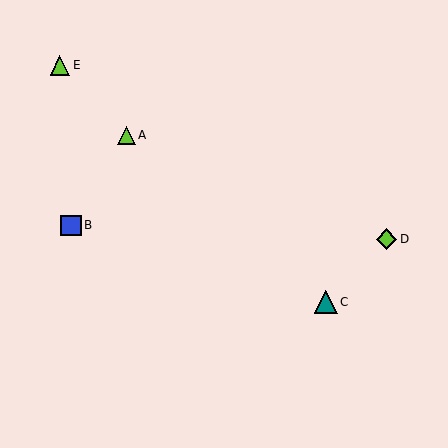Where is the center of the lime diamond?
The center of the lime diamond is at (386, 239).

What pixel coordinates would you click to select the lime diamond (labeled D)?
Click at (386, 239) to select the lime diamond D.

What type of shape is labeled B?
Shape B is a blue square.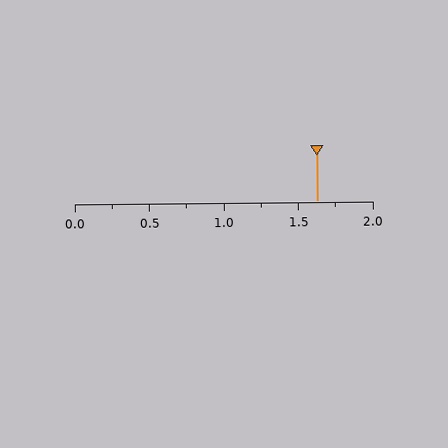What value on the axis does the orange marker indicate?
The marker indicates approximately 1.62.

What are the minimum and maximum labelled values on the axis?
The axis runs from 0.0 to 2.0.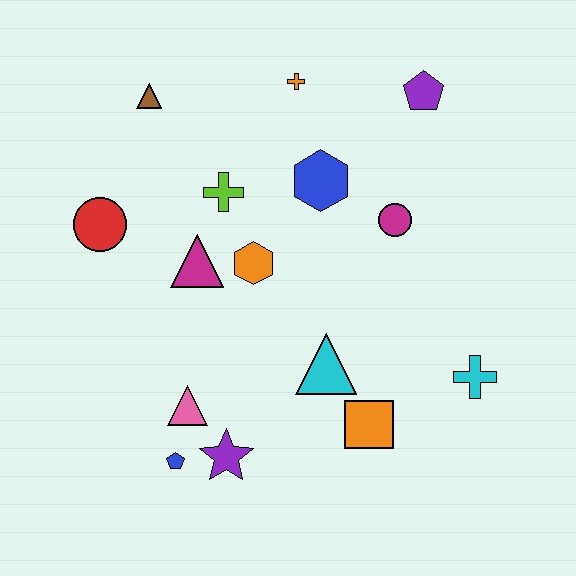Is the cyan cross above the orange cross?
No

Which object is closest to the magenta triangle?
The orange hexagon is closest to the magenta triangle.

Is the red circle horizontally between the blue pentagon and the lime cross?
No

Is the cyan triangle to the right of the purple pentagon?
No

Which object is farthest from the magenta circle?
The blue pentagon is farthest from the magenta circle.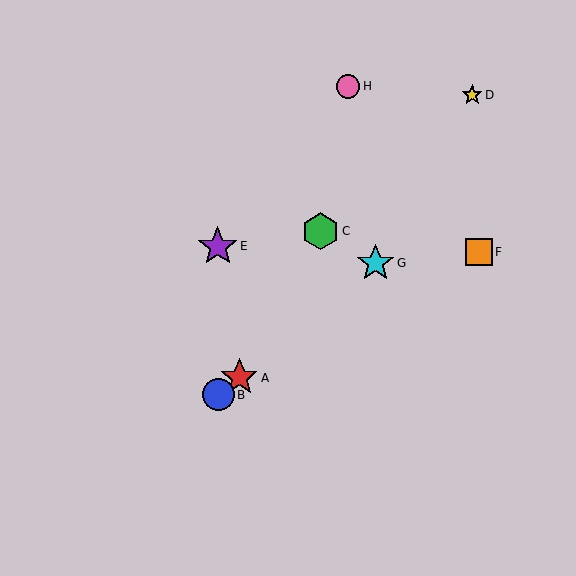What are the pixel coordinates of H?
Object H is at (348, 86).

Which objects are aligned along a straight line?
Objects A, B, G are aligned along a straight line.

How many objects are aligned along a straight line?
3 objects (A, B, G) are aligned along a straight line.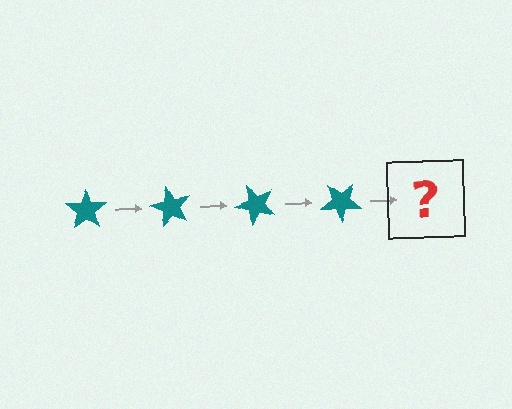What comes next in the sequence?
The next element should be a teal star rotated 240 degrees.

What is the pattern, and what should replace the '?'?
The pattern is that the star rotates 60 degrees each step. The '?' should be a teal star rotated 240 degrees.